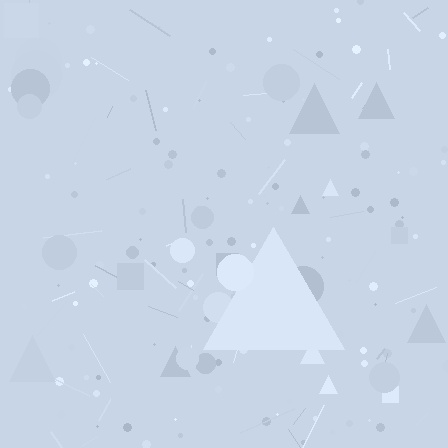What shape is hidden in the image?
A triangle is hidden in the image.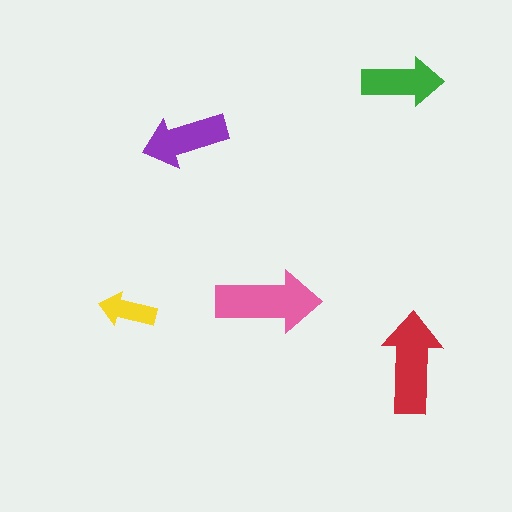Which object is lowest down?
The red arrow is bottommost.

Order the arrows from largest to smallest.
the pink one, the red one, the purple one, the green one, the yellow one.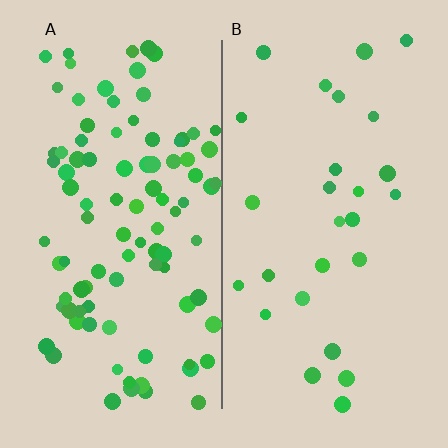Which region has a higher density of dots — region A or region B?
A (the left).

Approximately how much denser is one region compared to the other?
Approximately 3.5× — region A over region B.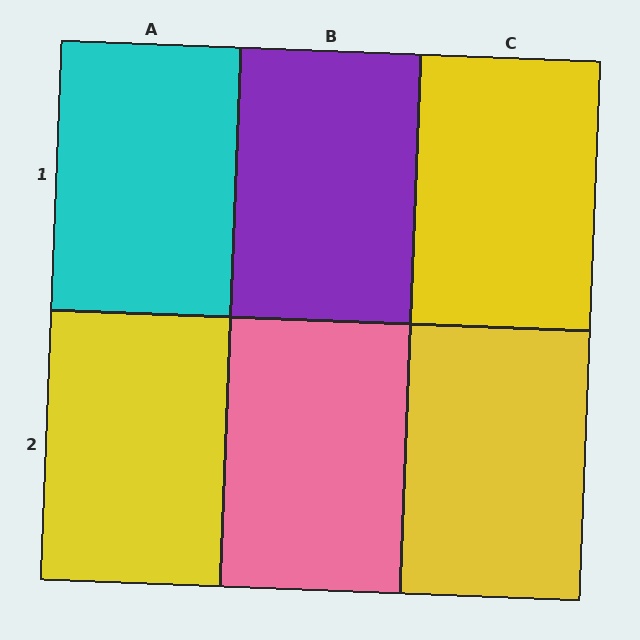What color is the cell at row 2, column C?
Yellow.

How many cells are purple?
1 cell is purple.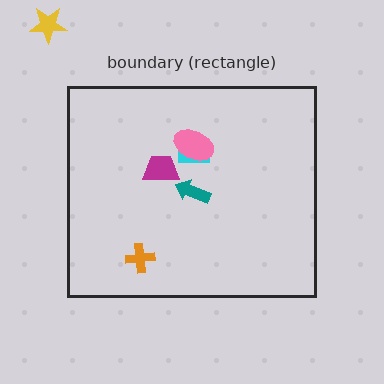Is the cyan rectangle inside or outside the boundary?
Inside.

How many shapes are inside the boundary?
5 inside, 1 outside.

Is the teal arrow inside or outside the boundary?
Inside.